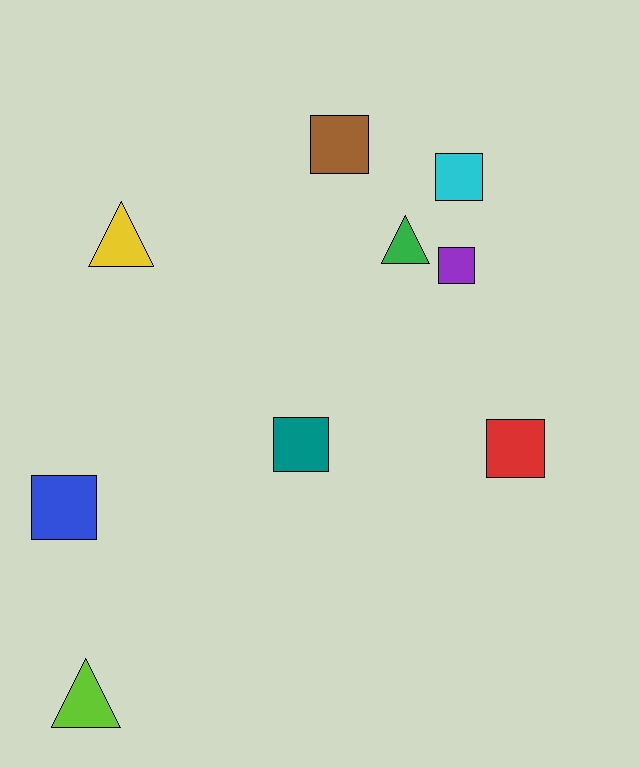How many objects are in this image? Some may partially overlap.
There are 9 objects.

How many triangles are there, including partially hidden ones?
There are 3 triangles.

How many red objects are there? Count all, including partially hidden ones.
There is 1 red object.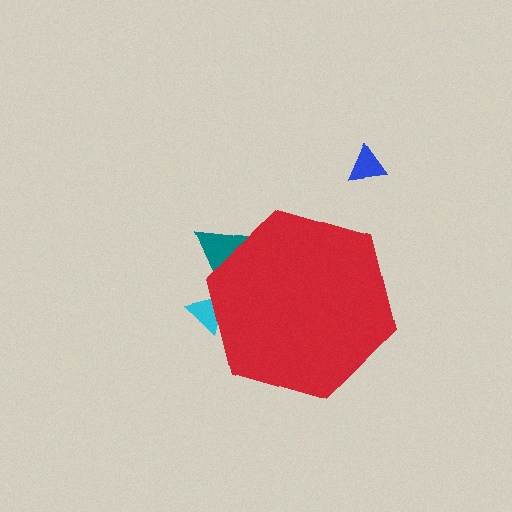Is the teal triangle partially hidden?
Yes, the teal triangle is partially hidden behind the red hexagon.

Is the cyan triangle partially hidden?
Yes, the cyan triangle is partially hidden behind the red hexagon.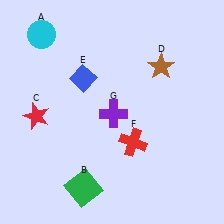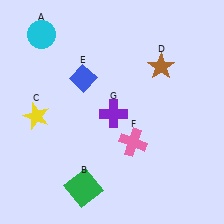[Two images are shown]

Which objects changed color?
C changed from red to yellow. F changed from red to pink.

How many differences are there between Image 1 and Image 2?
There are 2 differences between the two images.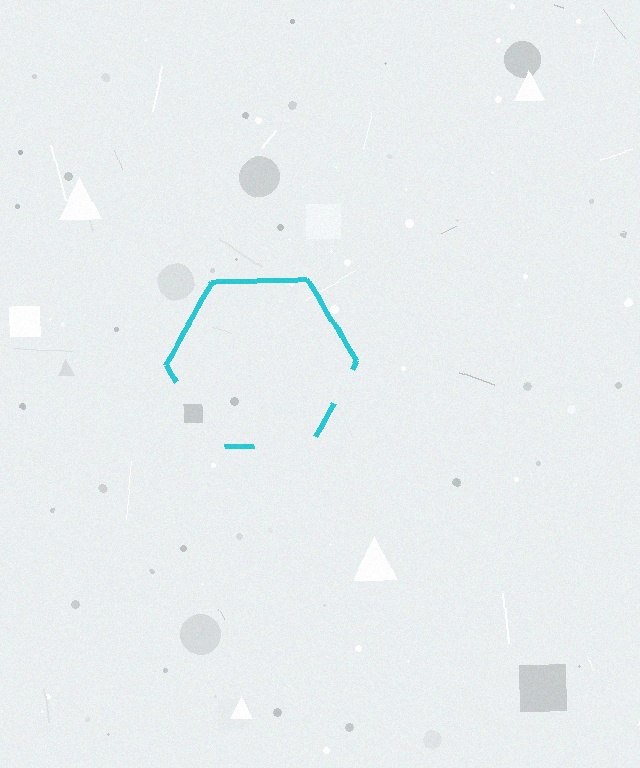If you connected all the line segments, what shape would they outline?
They would outline a hexagon.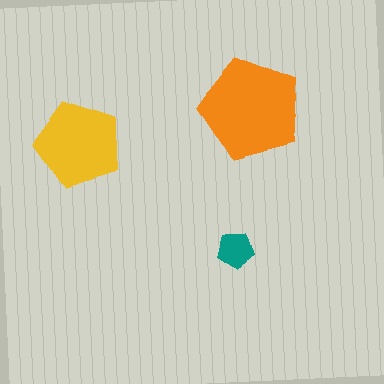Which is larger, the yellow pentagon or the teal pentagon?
The yellow one.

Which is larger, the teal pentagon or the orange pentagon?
The orange one.